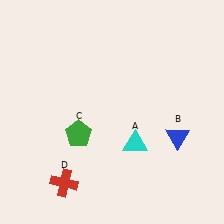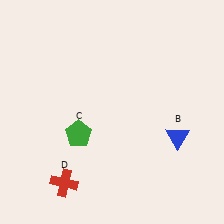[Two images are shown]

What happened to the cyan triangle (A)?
The cyan triangle (A) was removed in Image 2. It was in the bottom-right area of Image 1.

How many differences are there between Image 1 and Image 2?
There is 1 difference between the two images.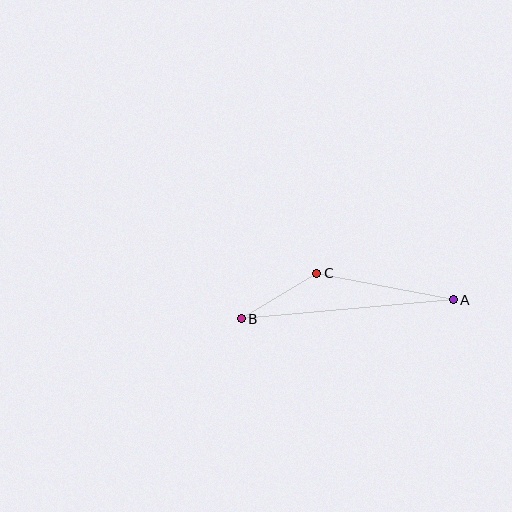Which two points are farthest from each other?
Points A and B are farthest from each other.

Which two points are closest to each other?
Points B and C are closest to each other.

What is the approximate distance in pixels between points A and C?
The distance between A and C is approximately 139 pixels.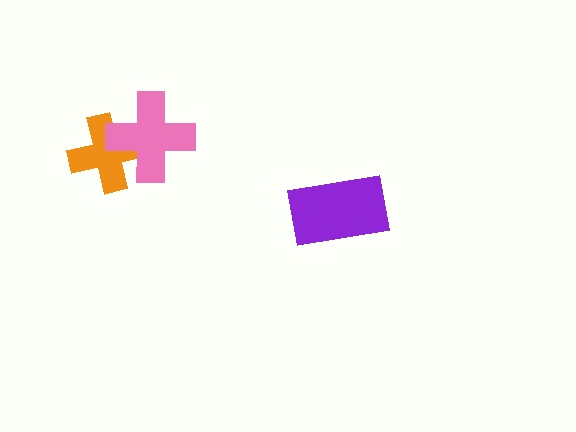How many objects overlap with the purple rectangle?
0 objects overlap with the purple rectangle.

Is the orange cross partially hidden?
Yes, it is partially covered by another shape.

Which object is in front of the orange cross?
The pink cross is in front of the orange cross.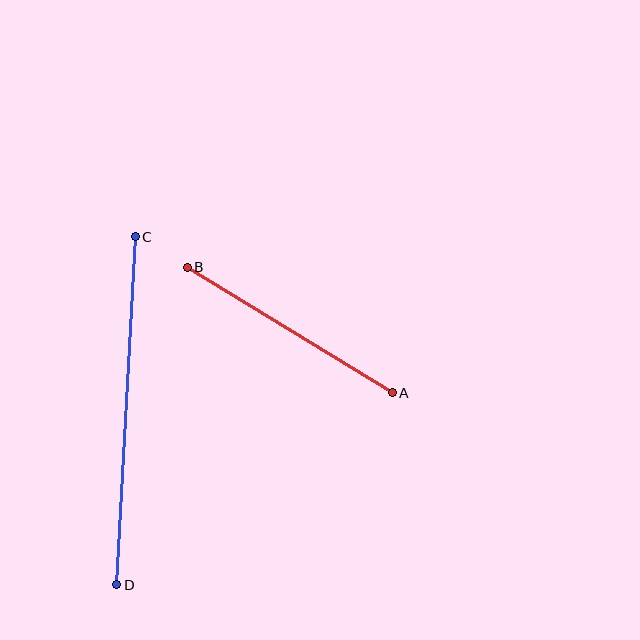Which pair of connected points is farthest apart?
Points C and D are farthest apart.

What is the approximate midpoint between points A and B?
The midpoint is at approximately (290, 330) pixels.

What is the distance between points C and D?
The distance is approximately 349 pixels.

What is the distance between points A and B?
The distance is approximately 240 pixels.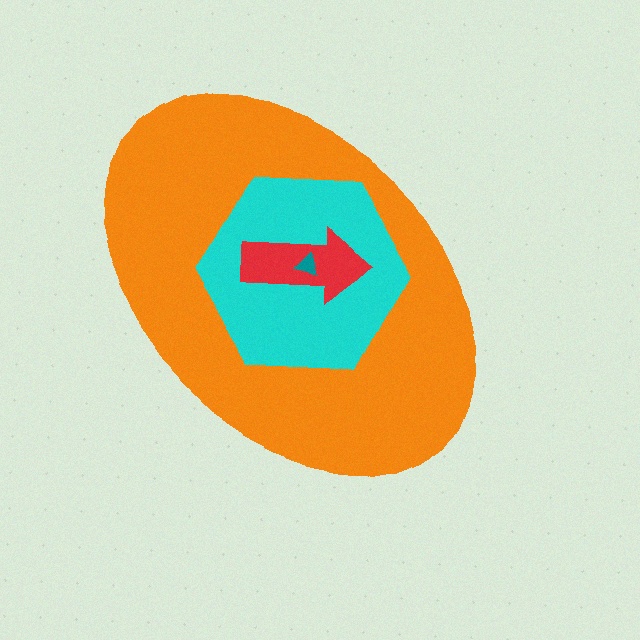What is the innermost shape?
The teal triangle.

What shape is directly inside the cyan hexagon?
The red arrow.